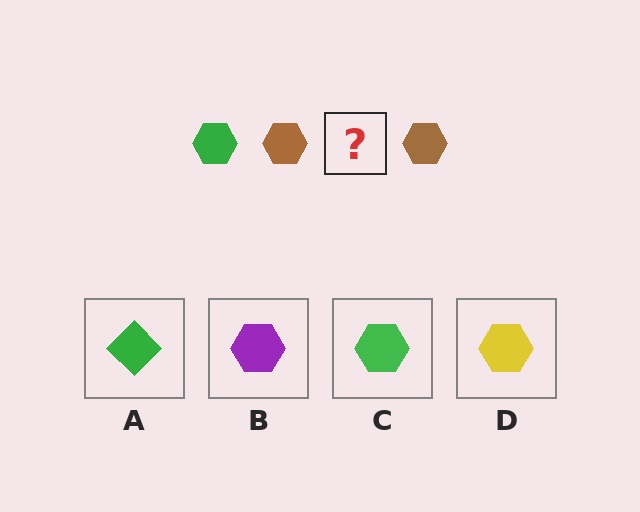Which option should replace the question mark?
Option C.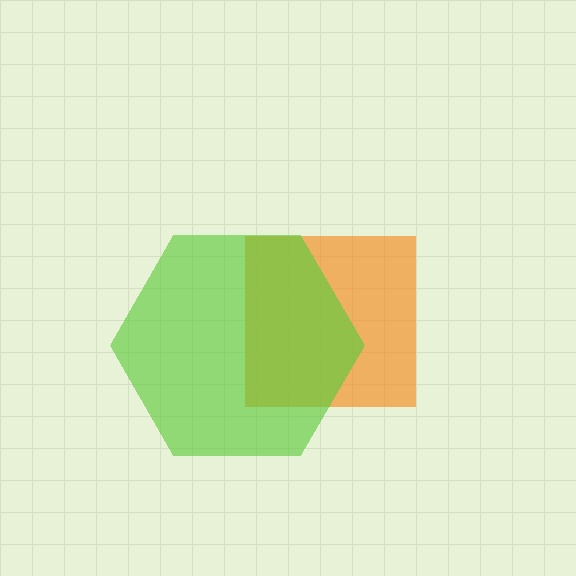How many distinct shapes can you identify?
There are 2 distinct shapes: an orange square, a lime hexagon.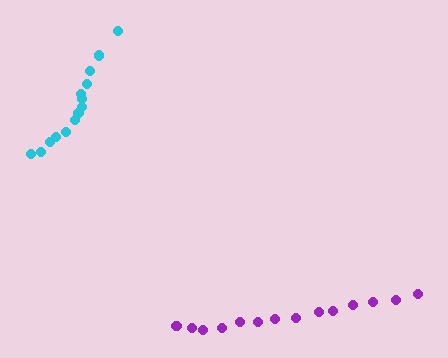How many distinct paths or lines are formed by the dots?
There are 2 distinct paths.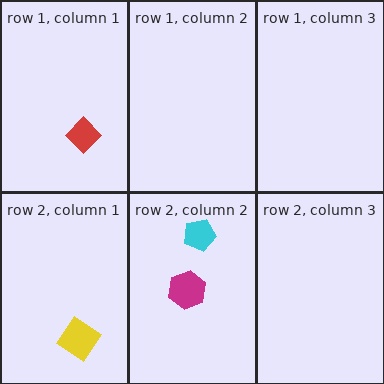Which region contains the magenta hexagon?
The row 2, column 2 region.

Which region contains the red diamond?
The row 1, column 1 region.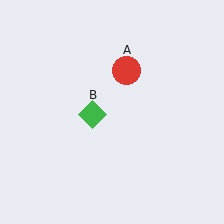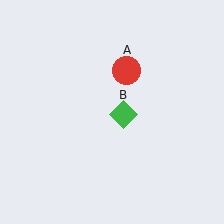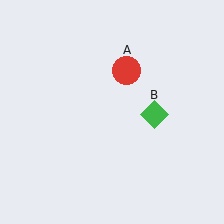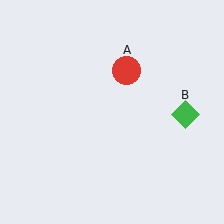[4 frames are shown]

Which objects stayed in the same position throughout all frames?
Red circle (object A) remained stationary.